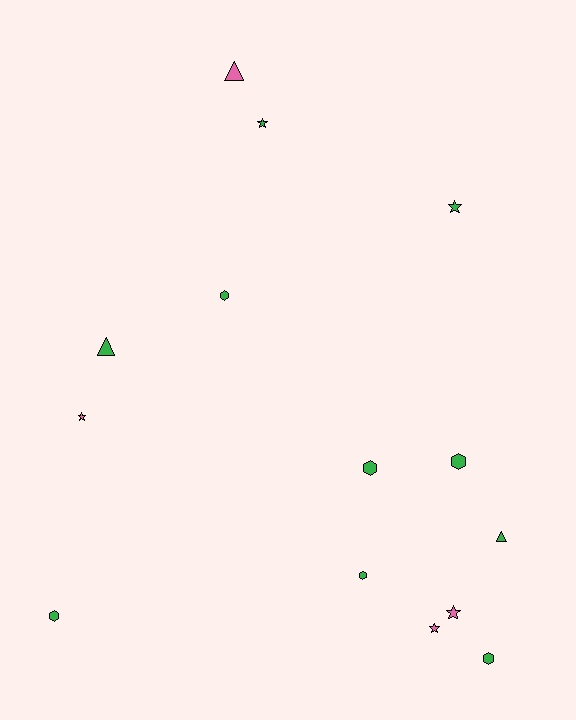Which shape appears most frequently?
Hexagon, with 6 objects.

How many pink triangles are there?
There is 1 pink triangle.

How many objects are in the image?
There are 14 objects.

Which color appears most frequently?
Green, with 10 objects.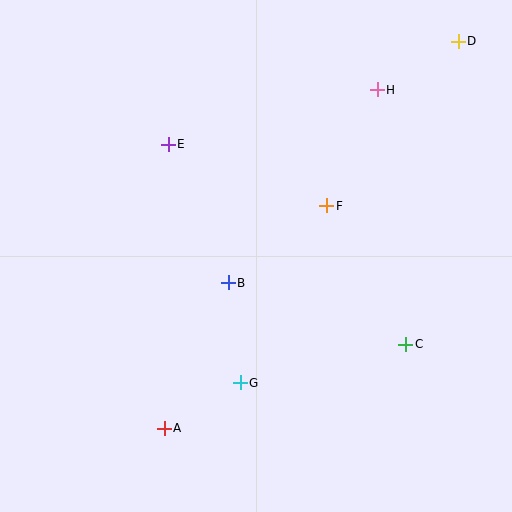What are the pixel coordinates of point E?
Point E is at (168, 144).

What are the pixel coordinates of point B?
Point B is at (228, 283).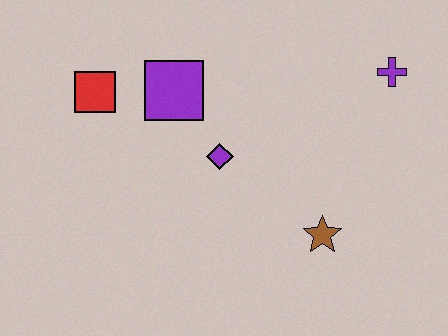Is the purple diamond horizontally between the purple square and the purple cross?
Yes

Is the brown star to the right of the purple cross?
No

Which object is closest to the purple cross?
The brown star is closest to the purple cross.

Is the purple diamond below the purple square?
Yes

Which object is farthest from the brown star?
The red square is farthest from the brown star.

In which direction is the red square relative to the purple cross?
The red square is to the left of the purple cross.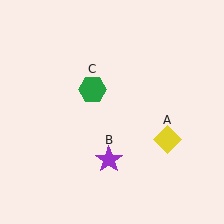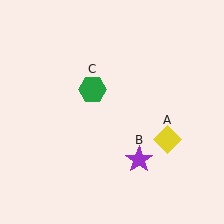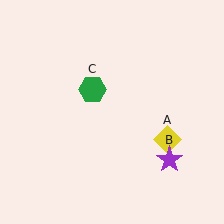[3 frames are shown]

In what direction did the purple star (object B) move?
The purple star (object B) moved right.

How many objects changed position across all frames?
1 object changed position: purple star (object B).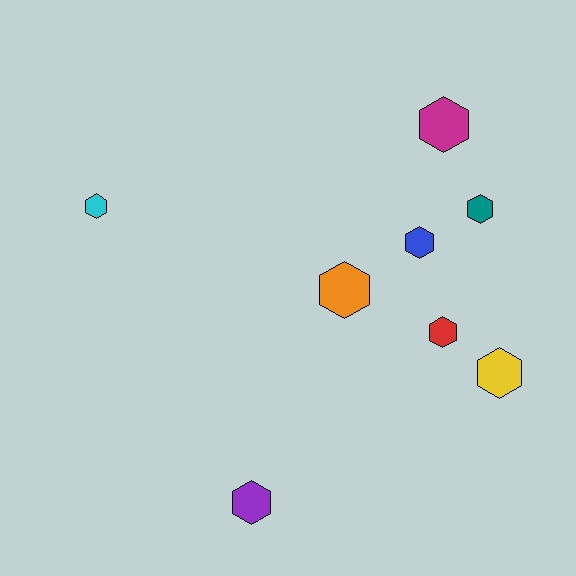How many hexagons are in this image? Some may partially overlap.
There are 8 hexagons.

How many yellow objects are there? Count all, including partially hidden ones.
There is 1 yellow object.